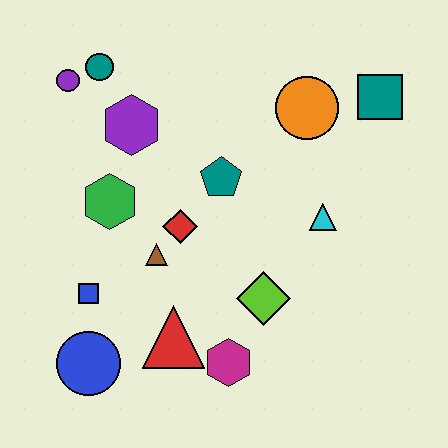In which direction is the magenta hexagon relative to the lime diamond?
The magenta hexagon is below the lime diamond.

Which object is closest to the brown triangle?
The red diamond is closest to the brown triangle.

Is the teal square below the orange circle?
No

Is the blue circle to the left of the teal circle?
Yes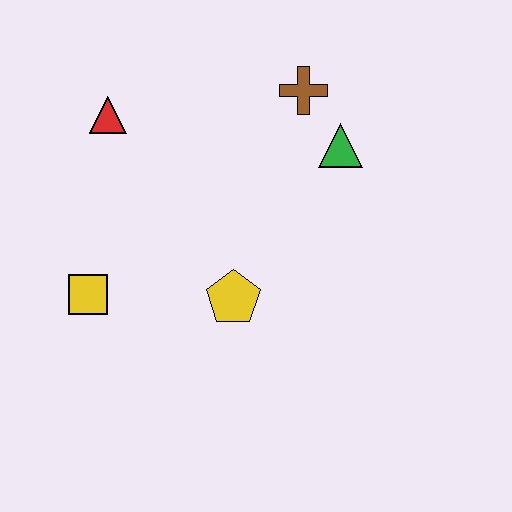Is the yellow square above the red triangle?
No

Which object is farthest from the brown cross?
The yellow square is farthest from the brown cross.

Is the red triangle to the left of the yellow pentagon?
Yes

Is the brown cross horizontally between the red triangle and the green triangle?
Yes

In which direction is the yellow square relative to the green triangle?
The yellow square is to the left of the green triangle.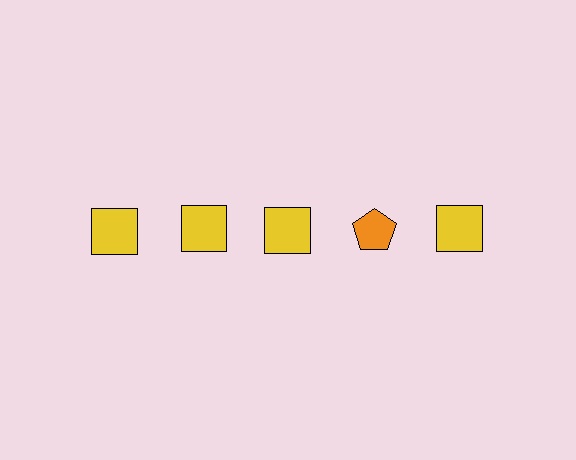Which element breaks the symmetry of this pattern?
The orange pentagon in the top row, second from right column breaks the symmetry. All other shapes are yellow squares.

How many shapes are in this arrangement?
There are 5 shapes arranged in a grid pattern.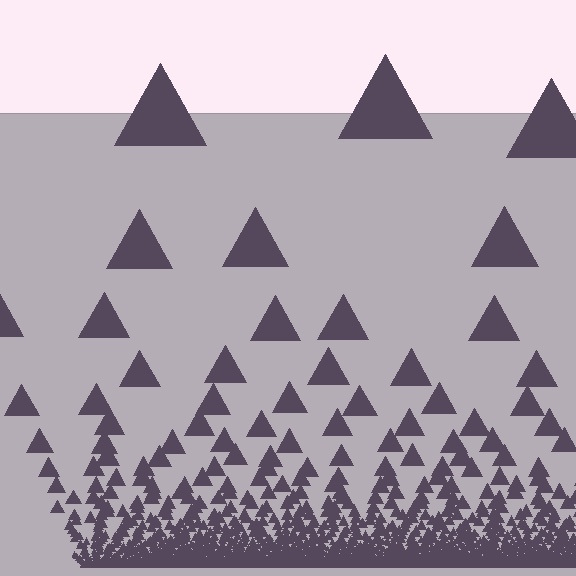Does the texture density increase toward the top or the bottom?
Density increases toward the bottom.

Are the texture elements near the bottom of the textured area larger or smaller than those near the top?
Smaller. The gradient is inverted — elements near the bottom are smaller and denser.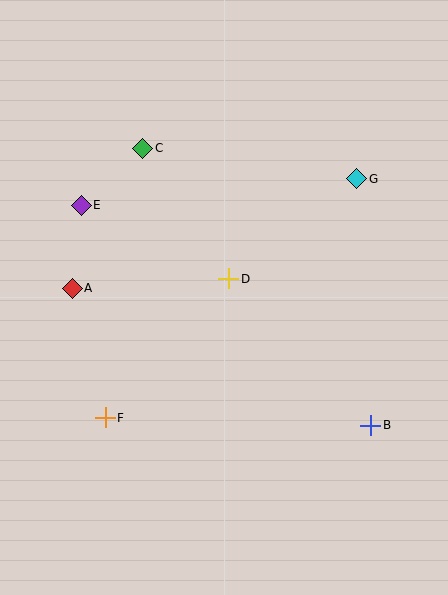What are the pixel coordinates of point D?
Point D is at (229, 279).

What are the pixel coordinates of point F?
Point F is at (105, 418).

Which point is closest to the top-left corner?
Point C is closest to the top-left corner.